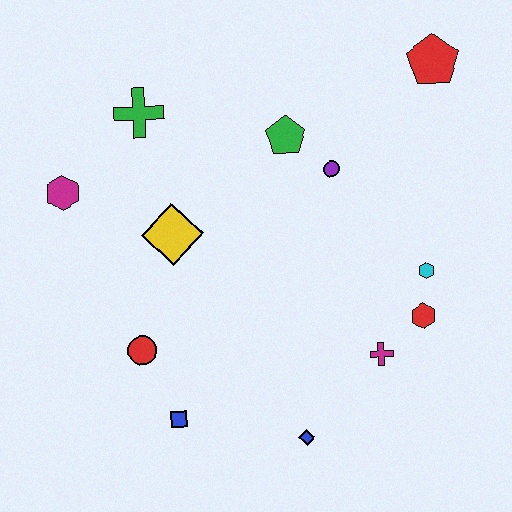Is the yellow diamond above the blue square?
Yes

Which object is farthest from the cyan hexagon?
The magenta hexagon is farthest from the cyan hexagon.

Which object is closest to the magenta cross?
The red hexagon is closest to the magenta cross.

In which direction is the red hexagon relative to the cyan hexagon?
The red hexagon is below the cyan hexagon.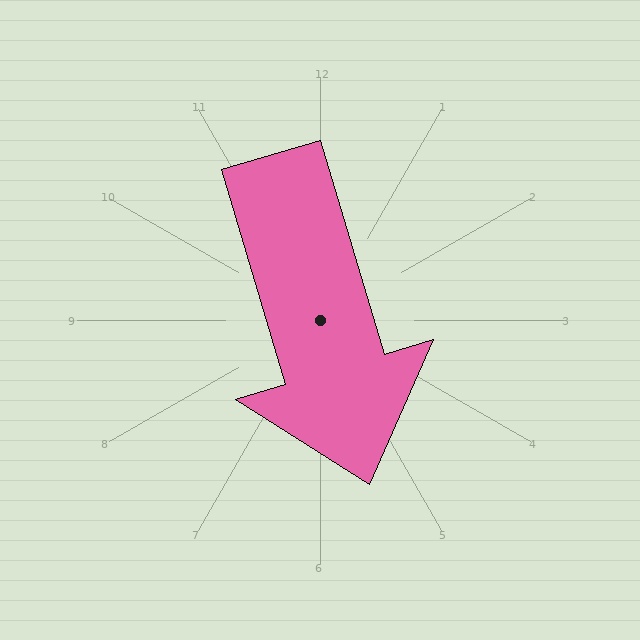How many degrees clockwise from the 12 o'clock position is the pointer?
Approximately 163 degrees.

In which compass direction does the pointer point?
South.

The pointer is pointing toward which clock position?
Roughly 5 o'clock.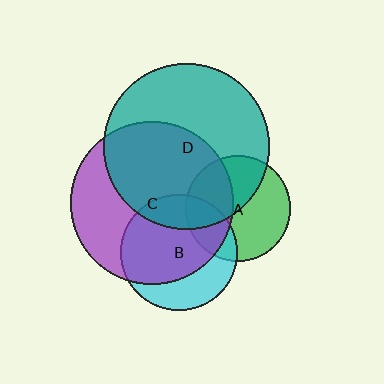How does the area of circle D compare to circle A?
Approximately 2.5 times.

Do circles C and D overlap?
Yes.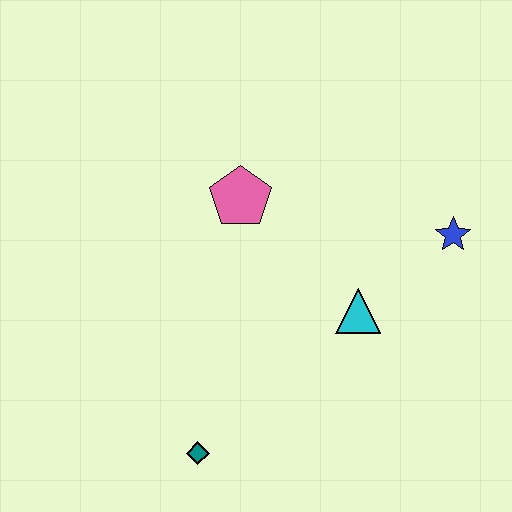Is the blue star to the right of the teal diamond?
Yes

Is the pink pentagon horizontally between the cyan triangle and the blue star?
No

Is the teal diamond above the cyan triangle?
No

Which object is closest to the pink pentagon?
The cyan triangle is closest to the pink pentagon.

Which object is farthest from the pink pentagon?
The teal diamond is farthest from the pink pentagon.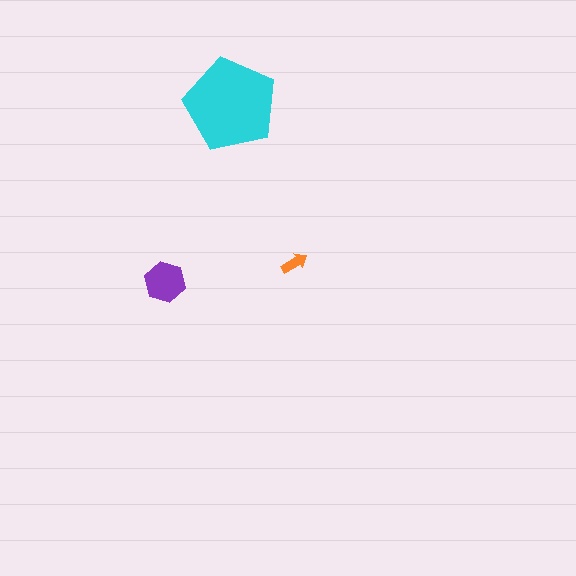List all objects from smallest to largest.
The orange arrow, the purple hexagon, the cyan pentagon.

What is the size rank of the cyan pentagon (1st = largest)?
1st.